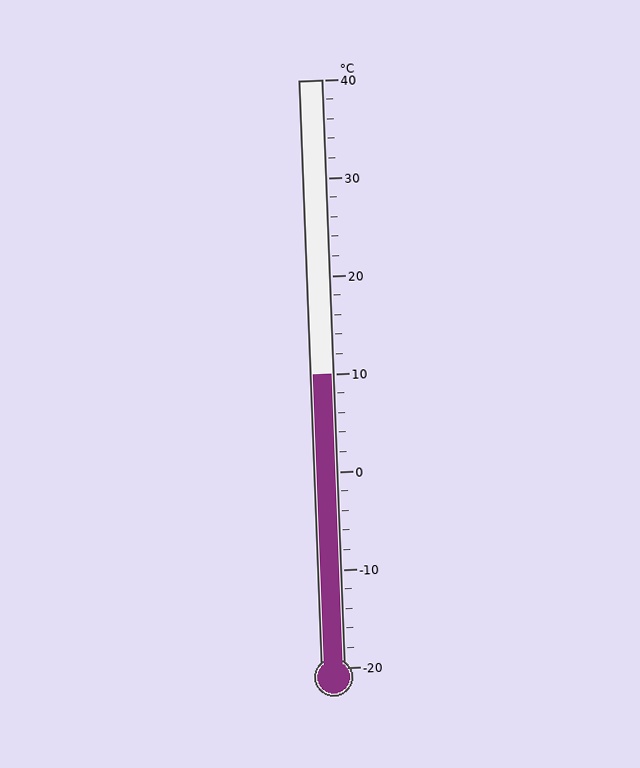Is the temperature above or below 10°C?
The temperature is at 10°C.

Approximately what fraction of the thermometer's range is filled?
The thermometer is filled to approximately 50% of its range.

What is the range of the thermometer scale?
The thermometer scale ranges from -20°C to 40°C.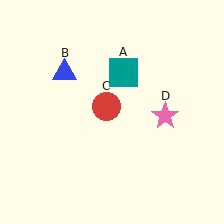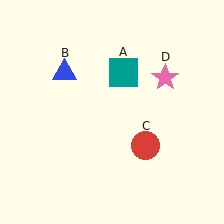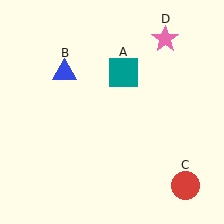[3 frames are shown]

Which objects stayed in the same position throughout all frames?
Teal square (object A) and blue triangle (object B) remained stationary.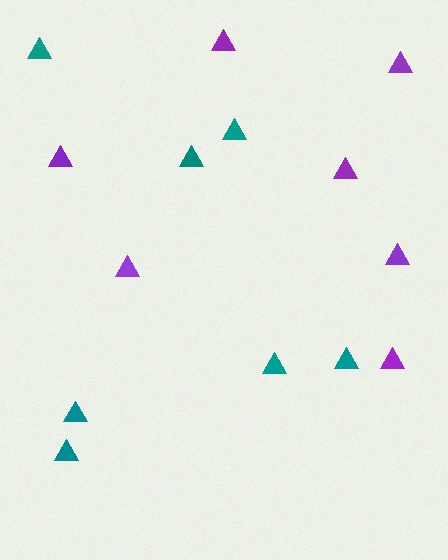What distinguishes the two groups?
There are 2 groups: one group of teal triangles (7) and one group of purple triangles (7).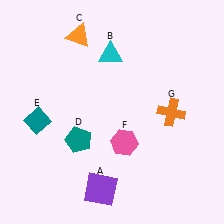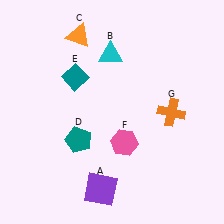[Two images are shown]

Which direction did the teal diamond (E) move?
The teal diamond (E) moved up.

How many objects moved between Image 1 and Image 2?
1 object moved between the two images.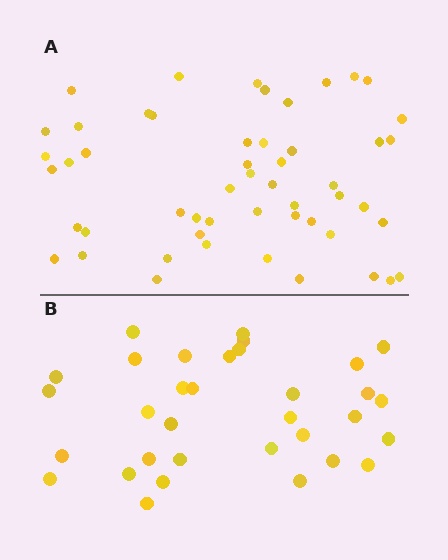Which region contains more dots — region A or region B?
Region A (the top region) has more dots.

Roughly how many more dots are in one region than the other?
Region A has approximately 20 more dots than region B.